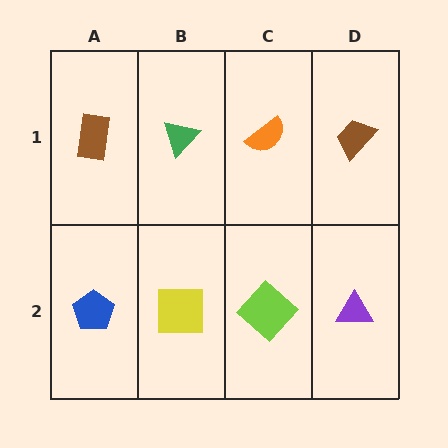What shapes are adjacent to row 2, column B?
A green triangle (row 1, column B), a blue pentagon (row 2, column A), a lime diamond (row 2, column C).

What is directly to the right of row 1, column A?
A green triangle.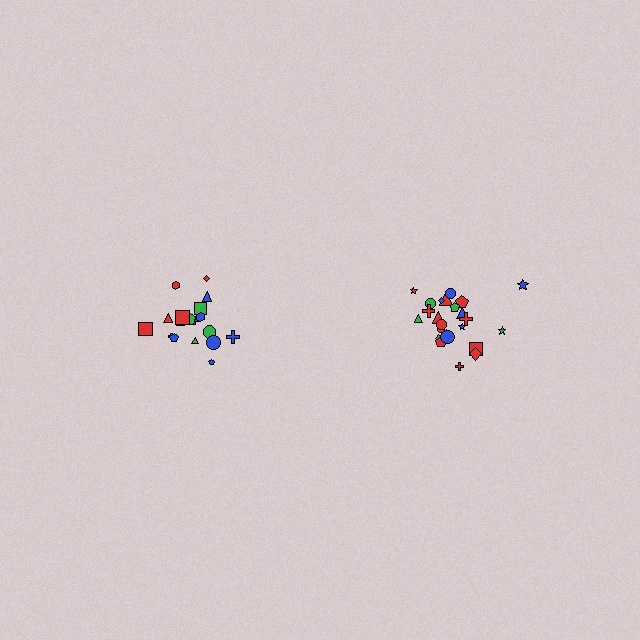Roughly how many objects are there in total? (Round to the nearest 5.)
Roughly 45 objects in total.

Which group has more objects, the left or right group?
The right group.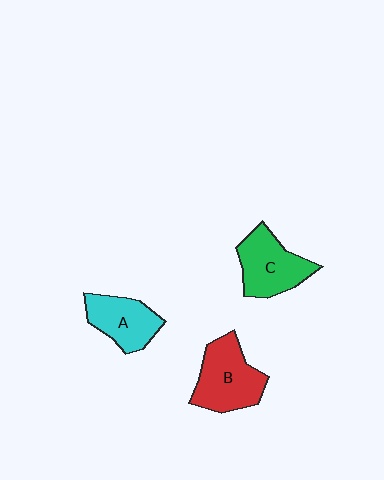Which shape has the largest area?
Shape B (red).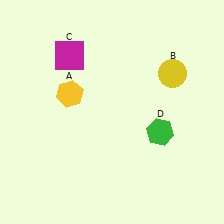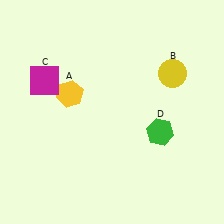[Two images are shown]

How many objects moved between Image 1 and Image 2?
1 object moved between the two images.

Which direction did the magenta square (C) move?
The magenta square (C) moved down.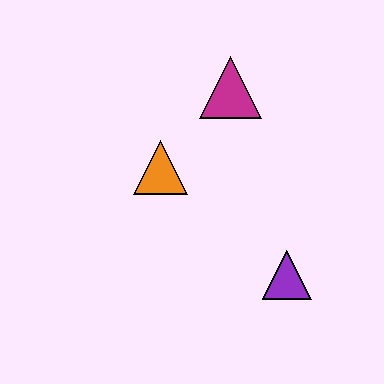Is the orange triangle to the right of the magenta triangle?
No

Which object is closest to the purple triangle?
The orange triangle is closest to the purple triangle.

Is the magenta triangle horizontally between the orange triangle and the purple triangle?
Yes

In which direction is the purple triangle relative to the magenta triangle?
The purple triangle is below the magenta triangle.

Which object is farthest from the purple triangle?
The magenta triangle is farthest from the purple triangle.